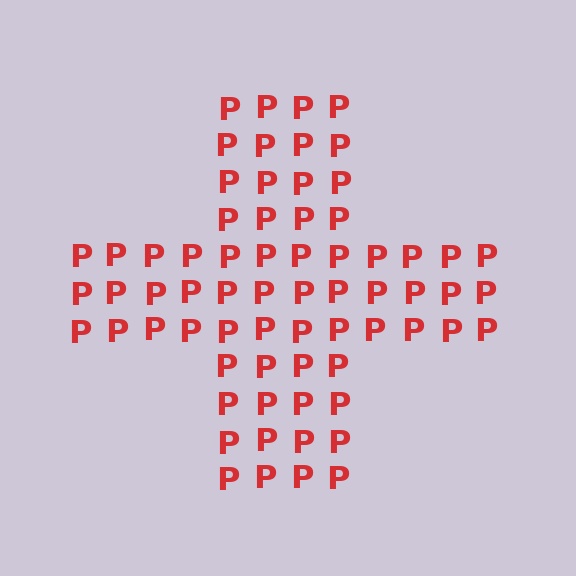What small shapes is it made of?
It is made of small letter P's.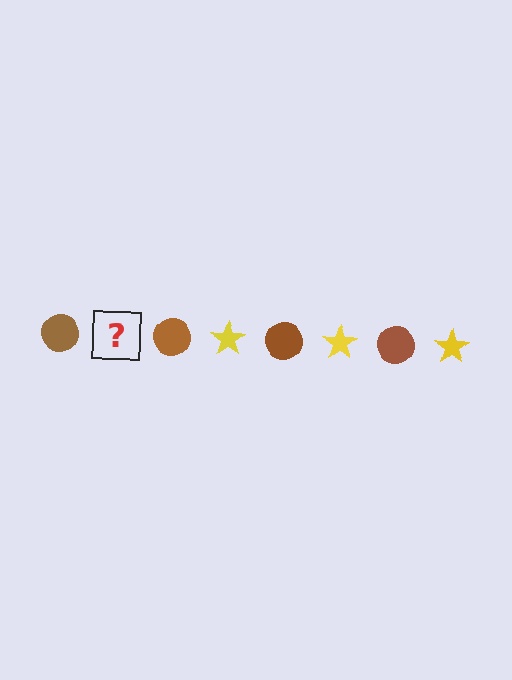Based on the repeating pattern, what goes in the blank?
The blank should be a yellow star.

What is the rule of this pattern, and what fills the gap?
The rule is that the pattern alternates between brown circle and yellow star. The gap should be filled with a yellow star.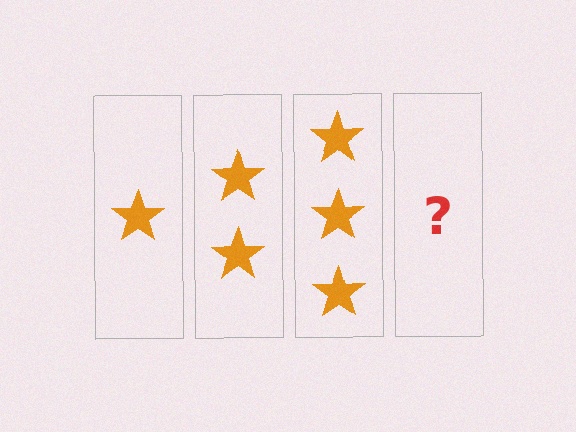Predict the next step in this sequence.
The next step is 4 stars.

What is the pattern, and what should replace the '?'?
The pattern is that each step adds one more star. The '?' should be 4 stars.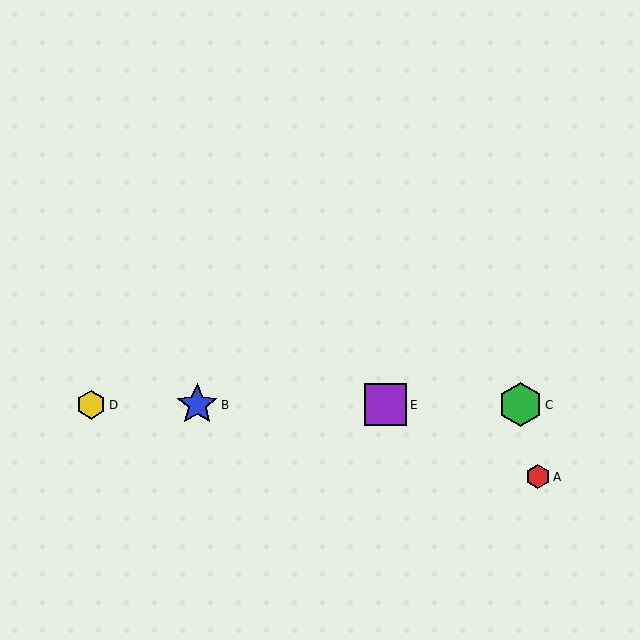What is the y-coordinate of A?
Object A is at y≈477.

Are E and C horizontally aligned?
Yes, both are at y≈405.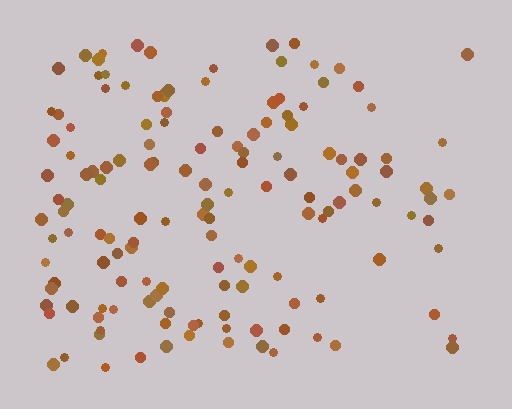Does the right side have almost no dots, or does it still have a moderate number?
Still a moderate number, just noticeably fewer than the left.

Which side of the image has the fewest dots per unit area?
The right.